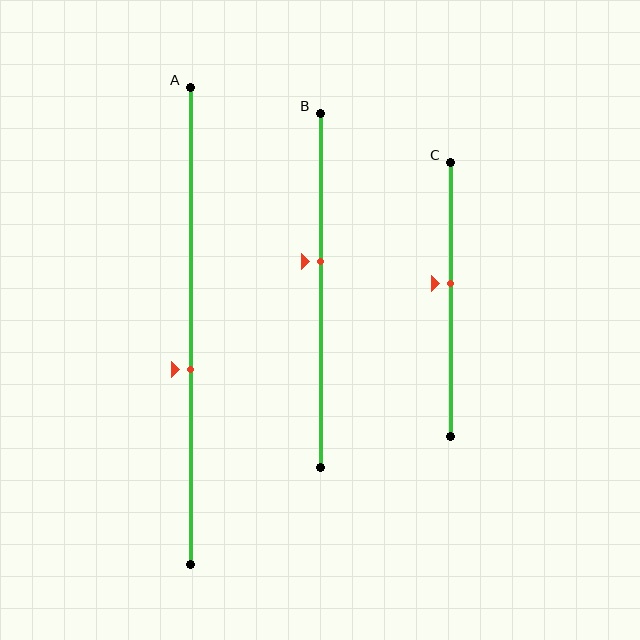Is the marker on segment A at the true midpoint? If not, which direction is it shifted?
No, the marker on segment A is shifted downward by about 9% of the segment length.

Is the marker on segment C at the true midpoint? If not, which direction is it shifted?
No, the marker on segment C is shifted upward by about 6% of the segment length.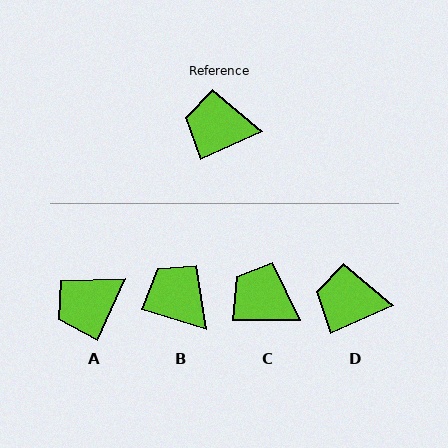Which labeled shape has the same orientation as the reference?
D.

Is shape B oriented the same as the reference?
No, it is off by about 40 degrees.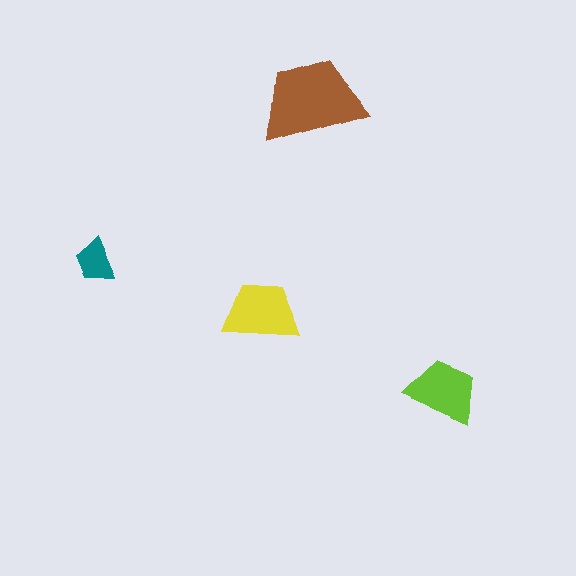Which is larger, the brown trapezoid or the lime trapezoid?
The brown one.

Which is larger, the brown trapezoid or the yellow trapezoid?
The brown one.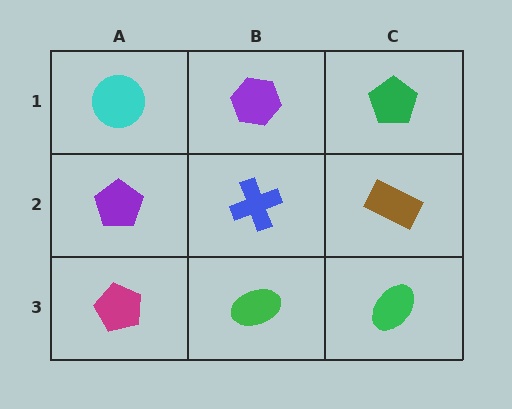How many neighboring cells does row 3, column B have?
3.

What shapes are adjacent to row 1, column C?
A brown rectangle (row 2, column C), a purple hexagon (row 1, column B).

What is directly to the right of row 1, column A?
A purple hexagon.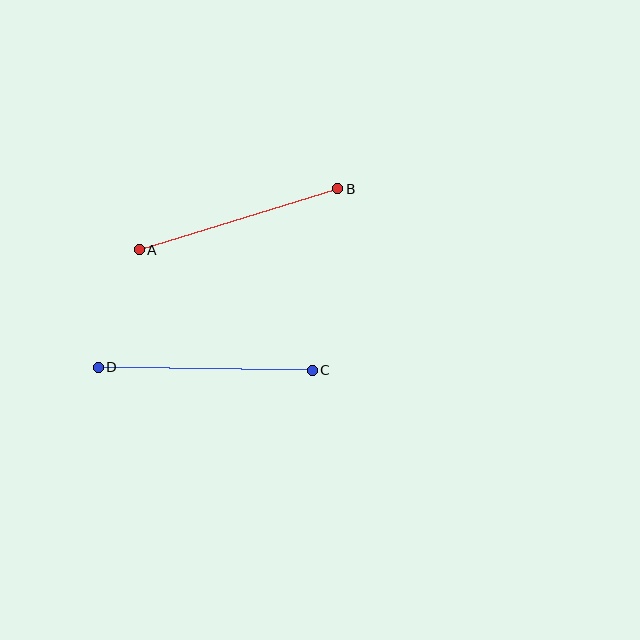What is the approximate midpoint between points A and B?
The midpoint is at approximately (239, 219) pixels.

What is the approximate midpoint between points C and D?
The midpoint is at approximately (205, 369) pixels.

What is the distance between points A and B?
The distance is approximately 208 pixels.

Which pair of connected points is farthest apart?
Points C and D are farthest apart.